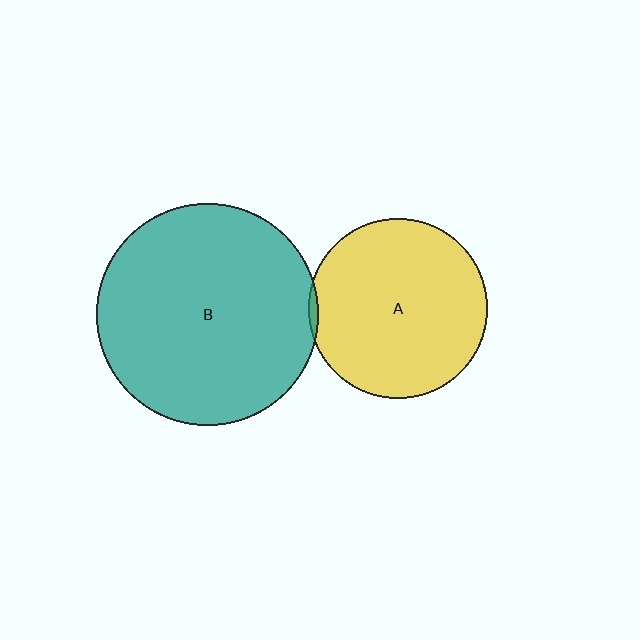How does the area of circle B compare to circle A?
Approximately 1.5 times.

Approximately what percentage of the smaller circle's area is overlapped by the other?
Approximately 5%.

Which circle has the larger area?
Circle B (teal).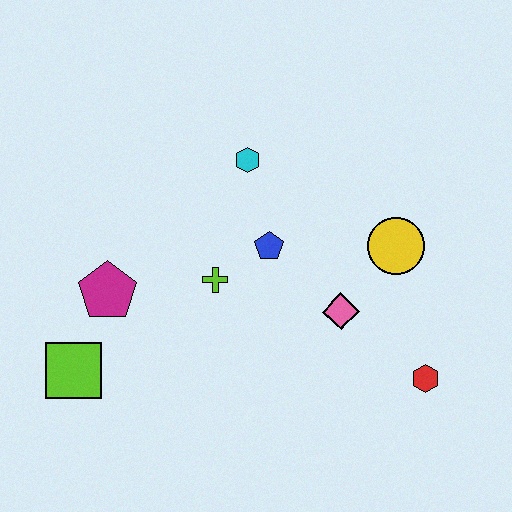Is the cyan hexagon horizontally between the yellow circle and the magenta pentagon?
Yes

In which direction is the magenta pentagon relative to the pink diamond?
The magenta pentagon is to the left of the pink diamond.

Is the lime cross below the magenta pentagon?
No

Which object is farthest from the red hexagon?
The lime square is farthest from the red hexagon.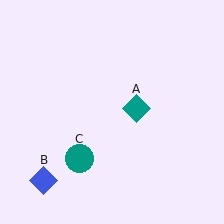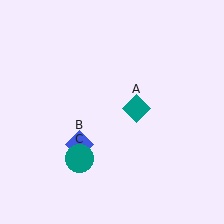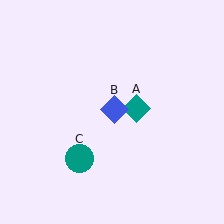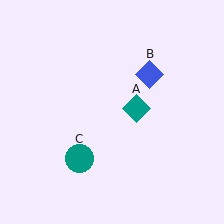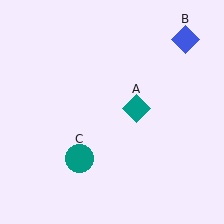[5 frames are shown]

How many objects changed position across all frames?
1 object changed position: blue diamond (object B).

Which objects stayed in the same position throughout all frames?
Teal diamond (object A) and teal circle (object C) remained stationary.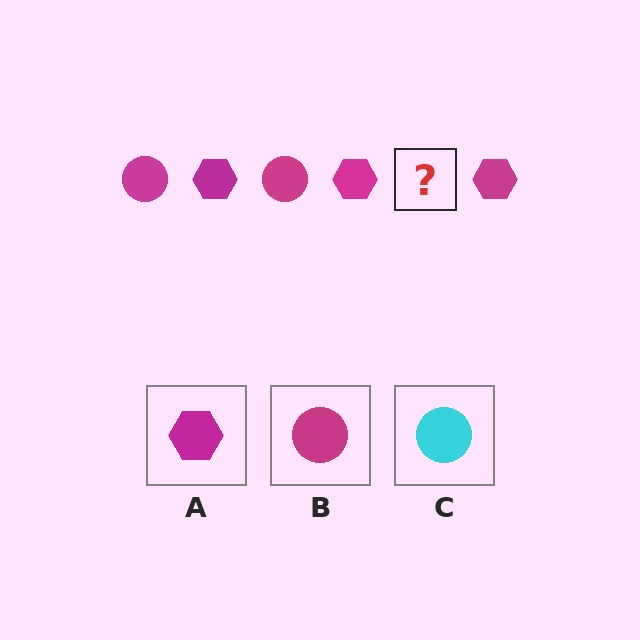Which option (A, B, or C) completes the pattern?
B.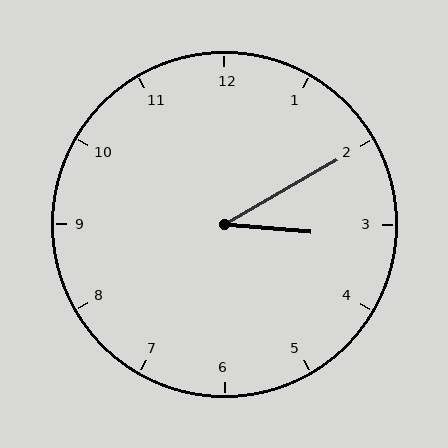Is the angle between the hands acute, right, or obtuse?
It is acute.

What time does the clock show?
3:10.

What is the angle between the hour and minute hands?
Approximately 35 degrees.